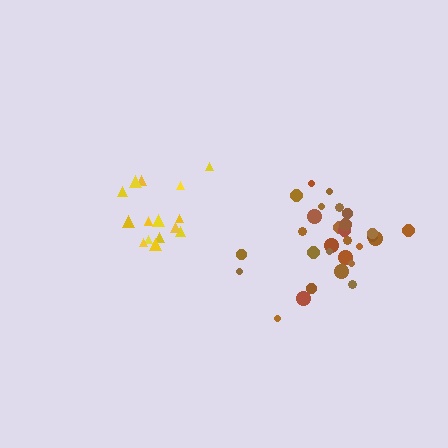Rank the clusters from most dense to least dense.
yellow, brown.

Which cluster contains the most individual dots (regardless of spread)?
Brown (29).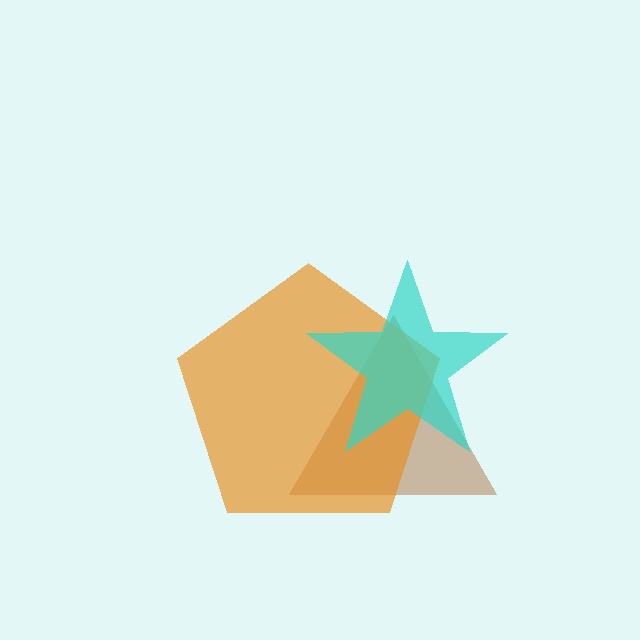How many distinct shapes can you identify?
There are 3 distinct shapes: a brown triangle, an orange pentagon, a cyan star.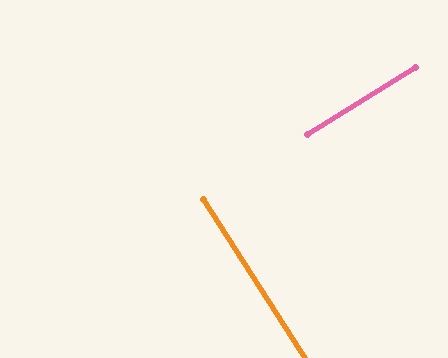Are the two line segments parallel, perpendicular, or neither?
Perpendicular — they meet at approximately 89°.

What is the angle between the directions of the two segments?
Approximately 89 degrees.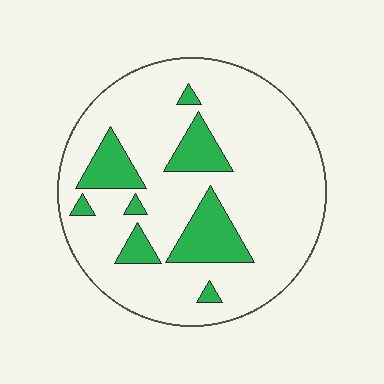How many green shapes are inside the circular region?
8.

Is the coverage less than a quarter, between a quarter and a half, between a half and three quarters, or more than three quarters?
Less than a quarter.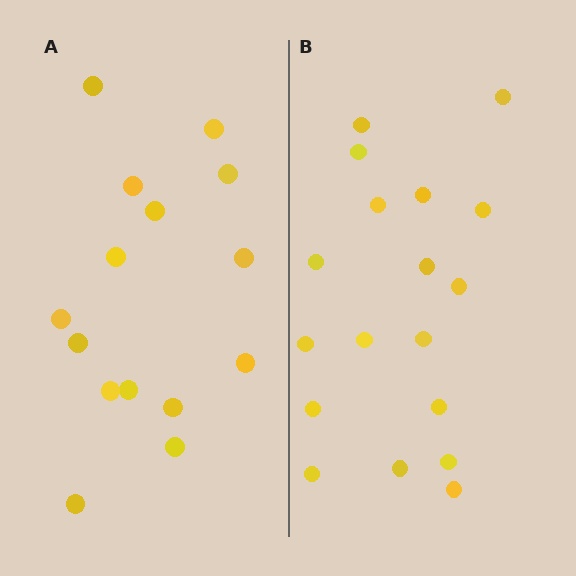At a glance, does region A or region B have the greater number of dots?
Region B (the right region) has more dots.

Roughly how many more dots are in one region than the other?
Region B has just a few more — roughly 2 or 3 more dots than region A.